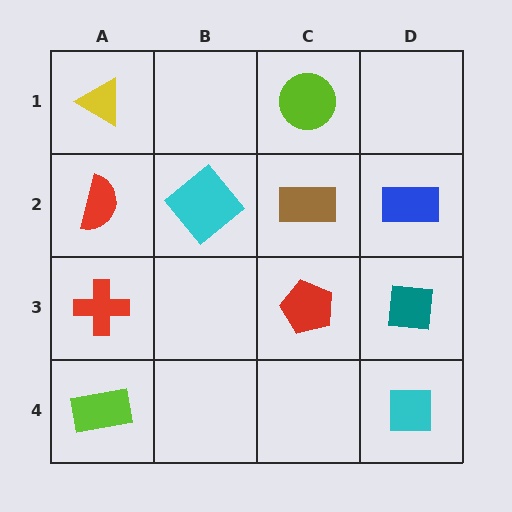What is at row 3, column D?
A teal square.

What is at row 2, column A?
A red semicircle.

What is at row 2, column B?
A cyan diamond.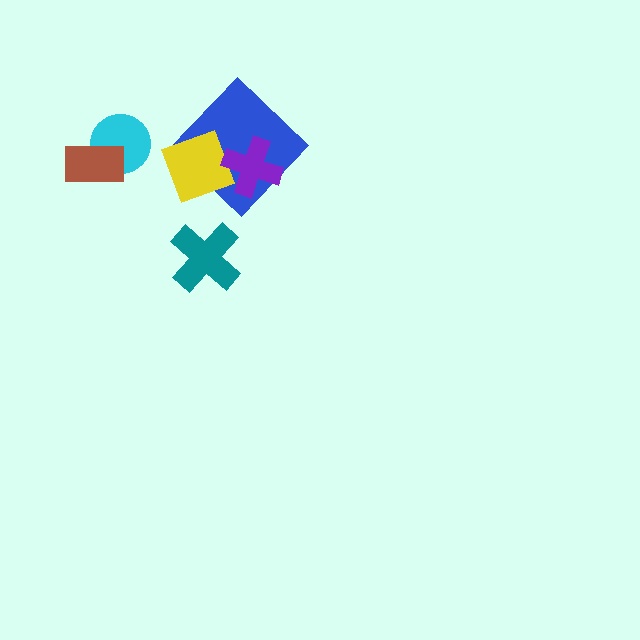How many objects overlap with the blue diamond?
2 objects overlap with the blue diamond.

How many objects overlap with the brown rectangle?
1 object overlaps with the brown rectangle.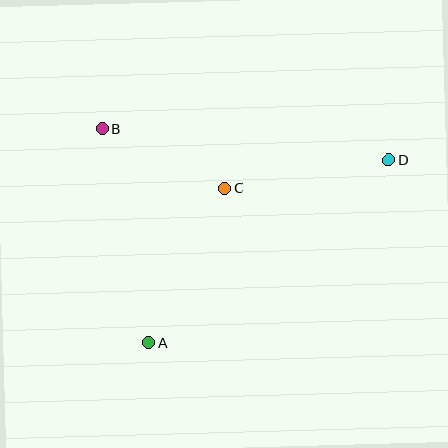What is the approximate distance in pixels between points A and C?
The distance between A and C is approximately 172 pixels.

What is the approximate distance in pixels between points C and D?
The distance between C and D is approximately 167 pixels.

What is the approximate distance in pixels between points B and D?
The distance between B and D is approximately 288 pixels.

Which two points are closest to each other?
Points B and C are closest to each other.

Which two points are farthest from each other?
Points A and D are farthest from each other.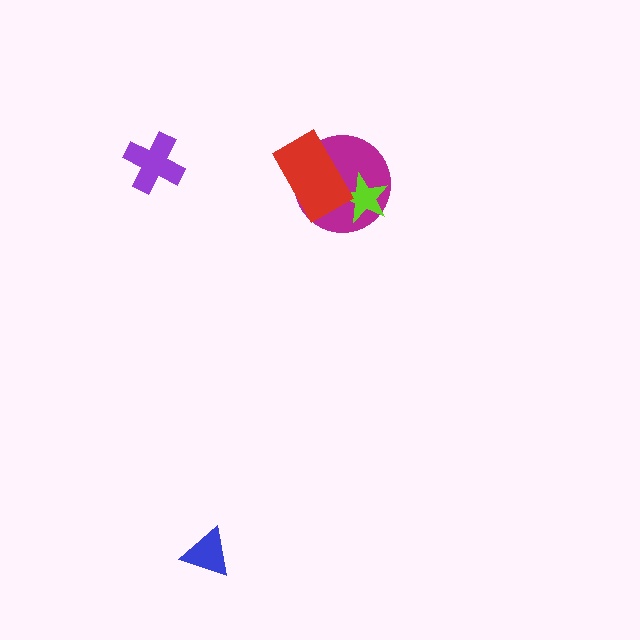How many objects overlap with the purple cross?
0 objects overlap with the purple cross.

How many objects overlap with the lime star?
2 objects overlap with the lime star.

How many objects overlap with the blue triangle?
0 objects overlap with the blue triangle.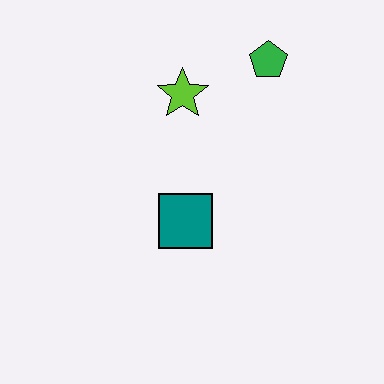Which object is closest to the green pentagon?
The lime star is closest to the green pentagon.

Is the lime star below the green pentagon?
Yes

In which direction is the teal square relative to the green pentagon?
The teal square is below the green pentagon.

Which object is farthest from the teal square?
The green pentagon is farthest from the teal square.